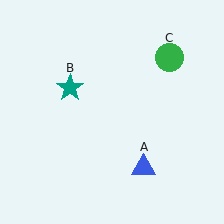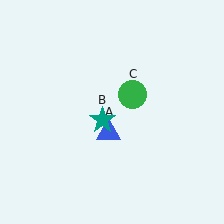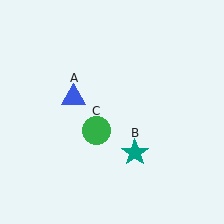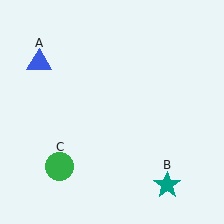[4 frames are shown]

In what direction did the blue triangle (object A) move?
The blue triangle (object A) moved up and to the left.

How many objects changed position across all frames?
3 objects changed position: blue triangle (object A), teal star (object B), green circle (object C).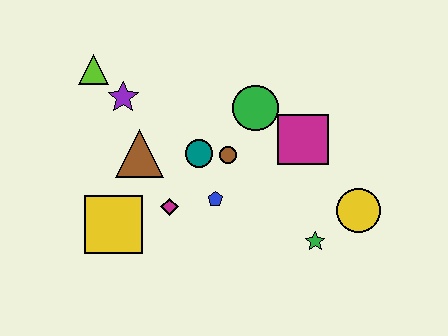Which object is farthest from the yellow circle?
The lime triangle is farthest from the yellow circle.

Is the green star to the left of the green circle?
No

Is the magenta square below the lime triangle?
Yes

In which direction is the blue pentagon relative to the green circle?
The blue pentagon is below the green circle.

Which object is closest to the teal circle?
The brown circle is closest to the teal circle.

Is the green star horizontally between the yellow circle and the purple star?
Yes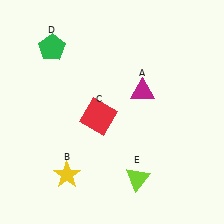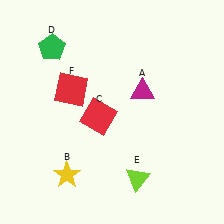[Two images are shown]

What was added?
A red square (F) was added in Image 2.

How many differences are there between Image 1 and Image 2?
There is 1 difference between the two images.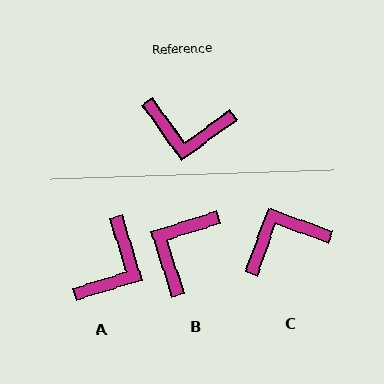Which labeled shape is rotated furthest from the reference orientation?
C, about 146 degrees away.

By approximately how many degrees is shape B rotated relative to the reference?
Approximately 108 degrees clockwise.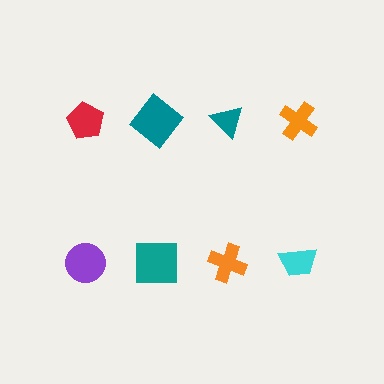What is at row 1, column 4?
An orange cross.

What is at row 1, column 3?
A teal triangle.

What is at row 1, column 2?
A teal diamond.